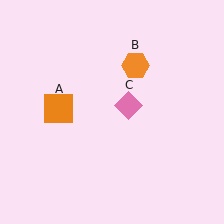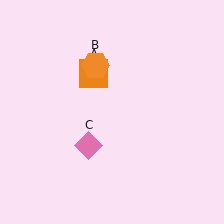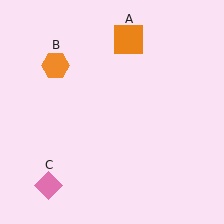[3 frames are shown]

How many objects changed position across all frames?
3 objects changed position: orange square (object A), orange hexagon (object B), pink diamond (object C).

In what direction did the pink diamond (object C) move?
The pink diamond (object C) moved down and to the left.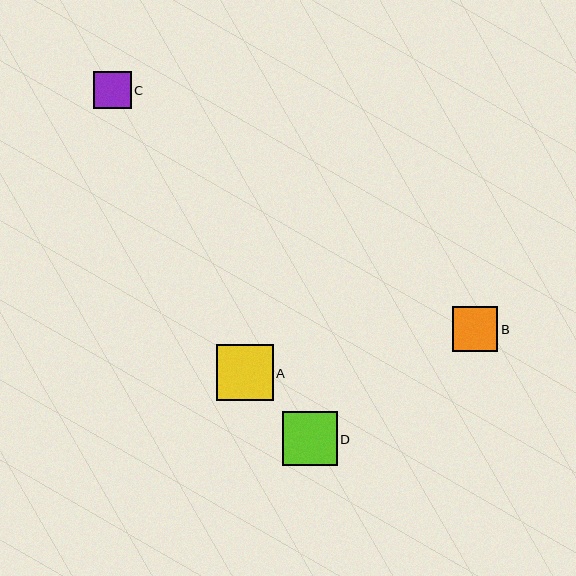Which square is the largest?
Square A is the largest with a size of approximately 56 pixels.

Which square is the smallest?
Square C is the smallest with a size of approximately 38 pixels.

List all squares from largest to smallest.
From largest to smallest: A, D, B, C.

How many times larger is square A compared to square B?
Square A is approximately 1.2 times the size of square B.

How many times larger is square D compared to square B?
Square D is approximately 1.2 times the size of square B.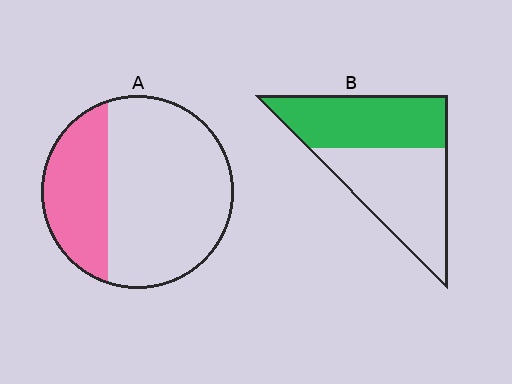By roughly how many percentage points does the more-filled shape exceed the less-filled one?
By roughly 15 percentage points (B over A).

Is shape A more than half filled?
No.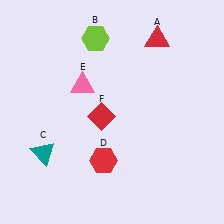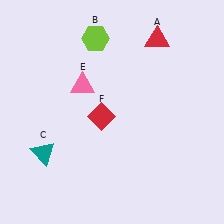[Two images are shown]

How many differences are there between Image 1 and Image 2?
There is 1 difference between the two images.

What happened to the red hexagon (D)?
The red hexagon (D) was removed in Image 2. It was in the bottom-left area of Image 1.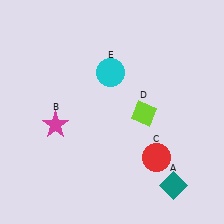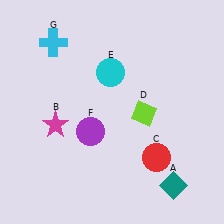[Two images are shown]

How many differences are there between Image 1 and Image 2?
There are 2 differences between the two images.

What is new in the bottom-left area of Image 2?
A purple circle (F) was added in the bottom-left area of Image 2.